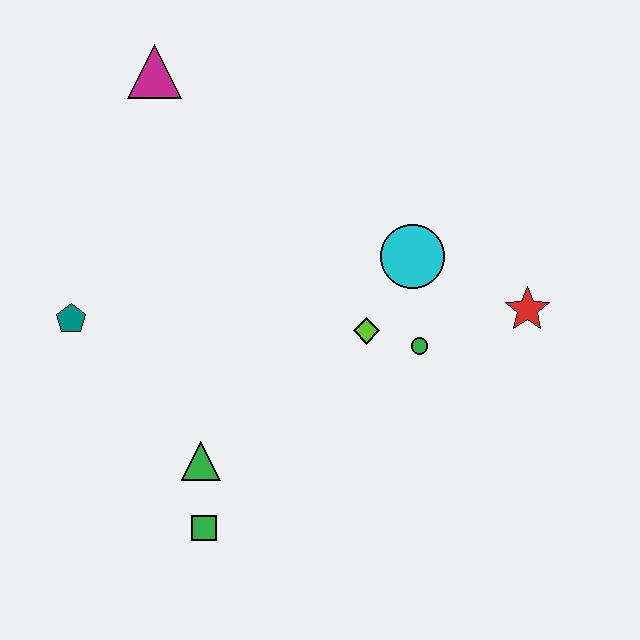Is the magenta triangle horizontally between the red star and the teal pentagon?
Yes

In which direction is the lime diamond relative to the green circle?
The lime diamond is to the left of the green circle.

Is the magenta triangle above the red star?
Yes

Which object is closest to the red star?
The green circle is closest to the red star.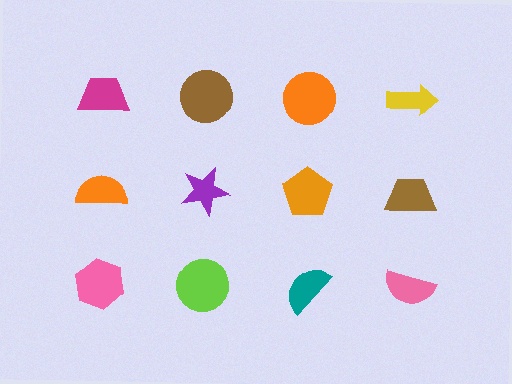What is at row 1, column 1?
A magenta trapezoid.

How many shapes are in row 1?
4 shapes.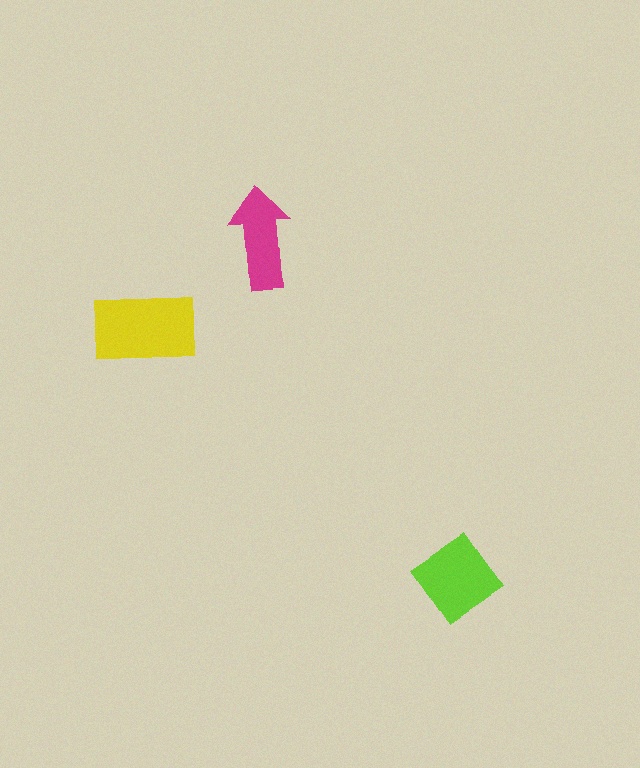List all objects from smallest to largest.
The magenta arrow, the lime diamond, the yellow rectangle.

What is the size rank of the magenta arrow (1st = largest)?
3rd.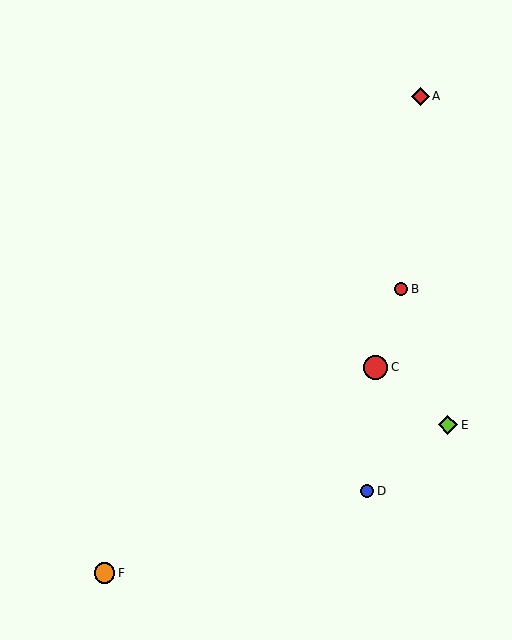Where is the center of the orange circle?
The center of the orange circle is at (105, 573).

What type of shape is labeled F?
Shape F is an orange circle.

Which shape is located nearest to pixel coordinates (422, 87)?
The red diamond (labeled A) at (421, 96) is nearest to that location.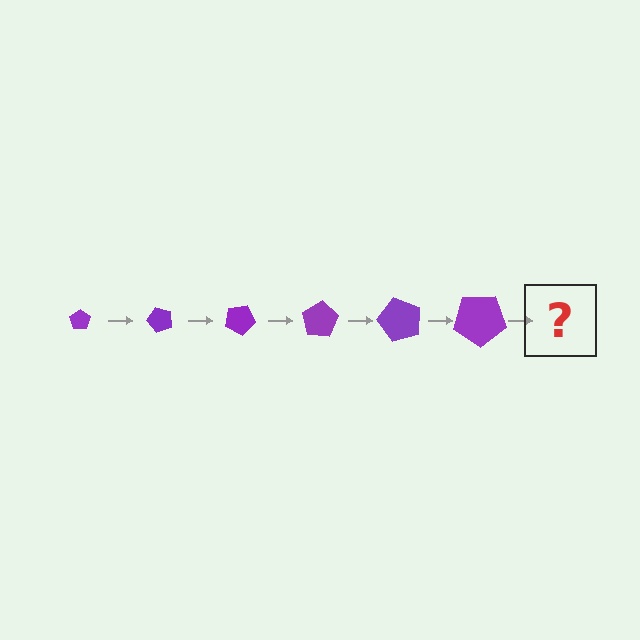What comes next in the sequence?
The next element should be a pentagon, larger than the previous one and rotated 300 degrees from the start.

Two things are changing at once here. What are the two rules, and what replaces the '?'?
The two rules are that the pentagon grows larger each step and it rotates 50 degrees each step. The '?' should be a pentagon, larger than the previous one and rotated 300 degrees from the start.